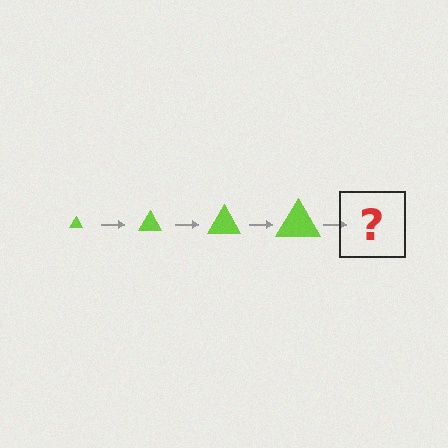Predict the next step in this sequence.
The next step is a lime triangle, larger than the previous one.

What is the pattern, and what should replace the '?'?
The pattern is that the triangle gets progressively larger each step. The '?' should be a lime triangle, larger than the previous one.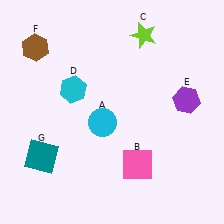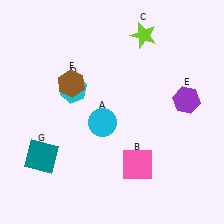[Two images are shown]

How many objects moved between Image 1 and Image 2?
1 object moved between the two images.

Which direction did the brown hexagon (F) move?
The brown hexagon (F) moved down.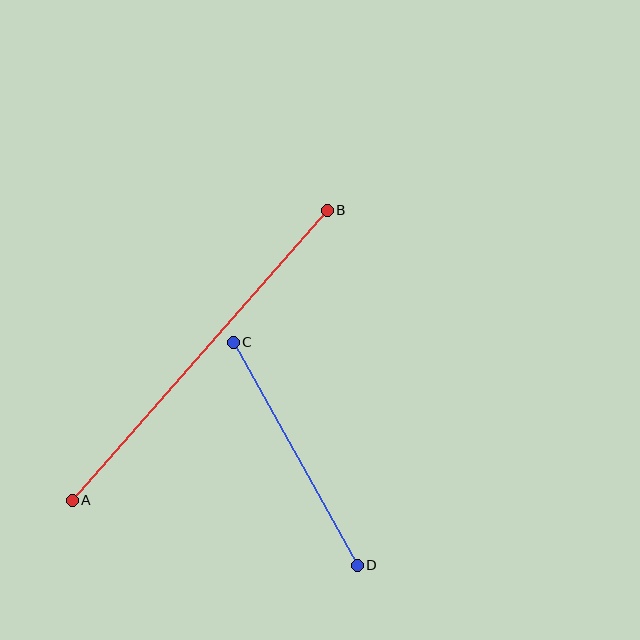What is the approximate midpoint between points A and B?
The midpoint is at approximately (200, 355) pixels.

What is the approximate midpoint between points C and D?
The midpoint is at approximately (295, 454) pixels.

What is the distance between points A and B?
The distance is approximately 386 pixels.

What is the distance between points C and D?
The distance is approximately 255 pixels.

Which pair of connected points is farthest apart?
Points A and B are farthest apart.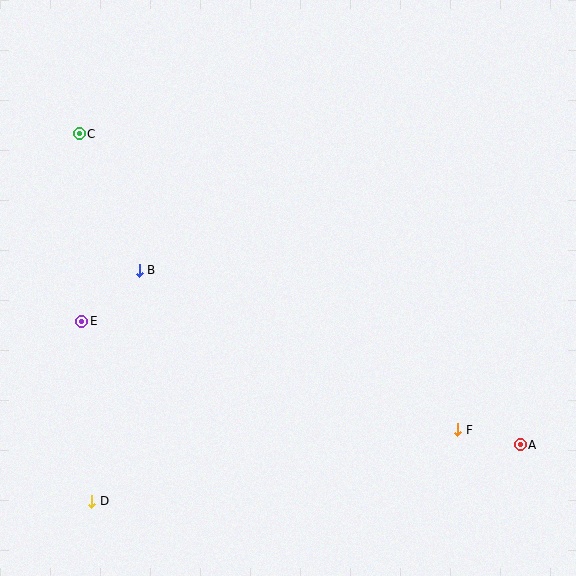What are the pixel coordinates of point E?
Point E is at (82, 321).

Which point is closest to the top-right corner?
Point F is closest to the top-right corner.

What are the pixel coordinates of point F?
Point F is at (458, 430).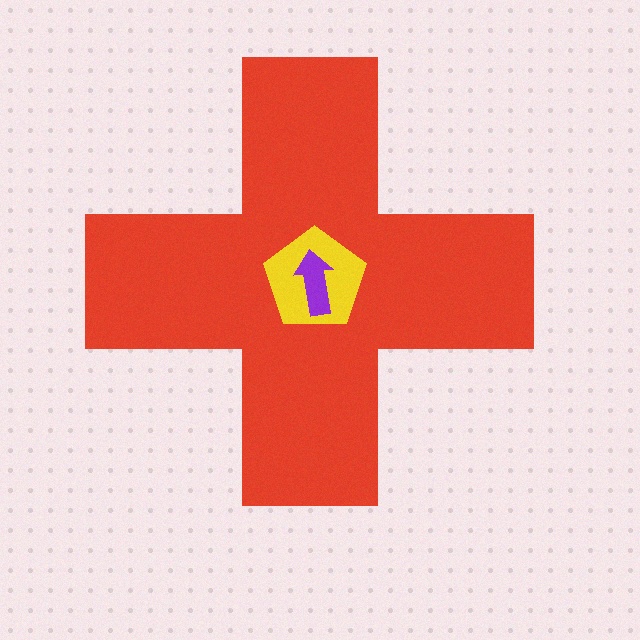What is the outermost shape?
The red cross.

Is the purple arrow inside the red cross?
Yes.